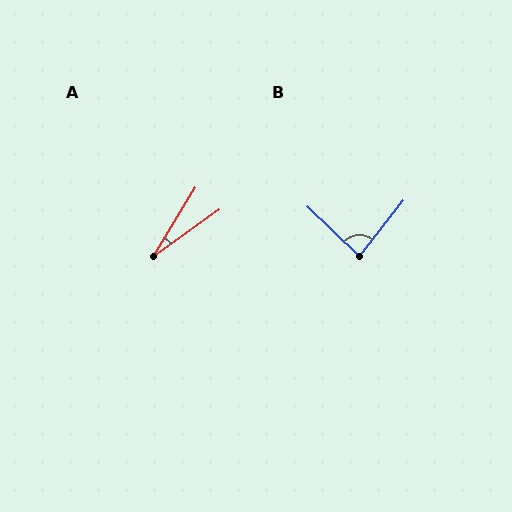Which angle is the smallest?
A, at approximately 23 degrees.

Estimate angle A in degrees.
Approximately 23 degrees.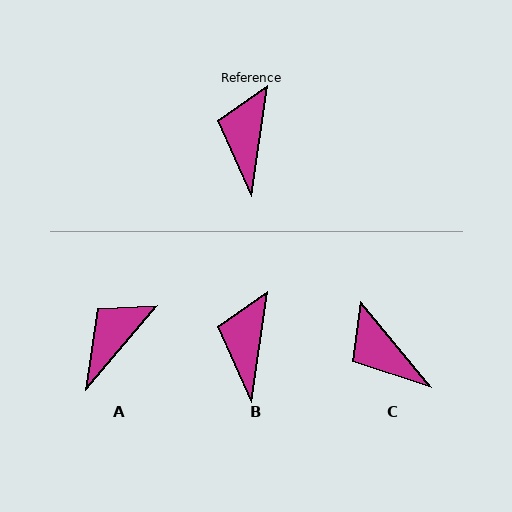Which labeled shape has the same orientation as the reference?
B.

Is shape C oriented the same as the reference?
No, it is off by about 48 degrees.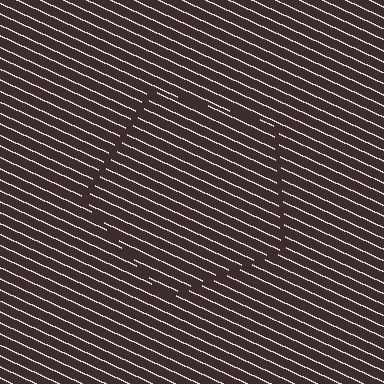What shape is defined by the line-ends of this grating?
An illusory pentagon. The interior of the shape contains the same grating, shifted by half a period — the contour is defined by the phase discontinuity where line-ends from the inner and outer gratings abut.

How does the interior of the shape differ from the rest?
The interior of the shape contains the same grating, shifted by half a period — the contour is defined by the phase discontinuity where line-ends from the inner and outer gratings abut.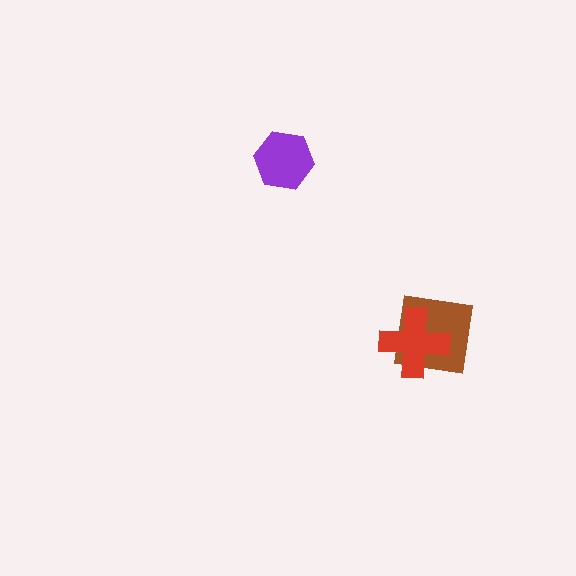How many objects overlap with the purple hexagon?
0 objects overlap with the purple hexagon.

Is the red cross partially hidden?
No, no other shape covers it.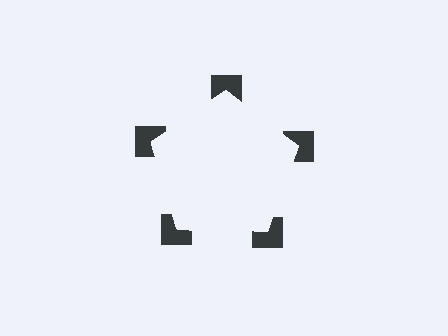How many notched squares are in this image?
There are 5 — one at each vertex of the illusory pentagon.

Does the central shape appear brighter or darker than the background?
It typically appears slightly brighter than the background, even though no actual brightness change is drawn.